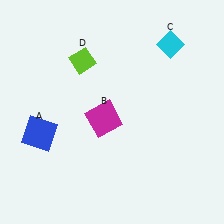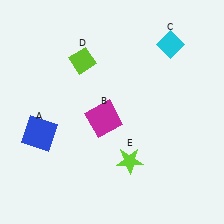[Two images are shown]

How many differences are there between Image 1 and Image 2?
There is 1 difference between the two images.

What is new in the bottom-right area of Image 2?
A lime star (E) was added in the bottom-right area of Image 2.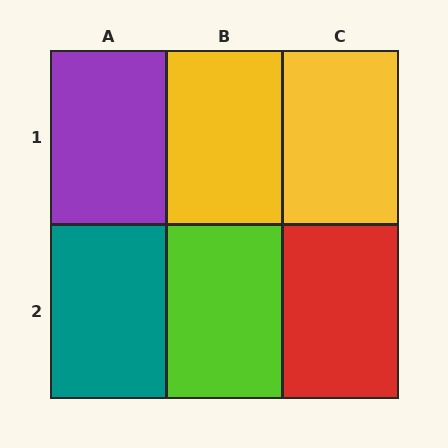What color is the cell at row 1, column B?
Yellow.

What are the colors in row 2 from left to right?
Teal, lime, red.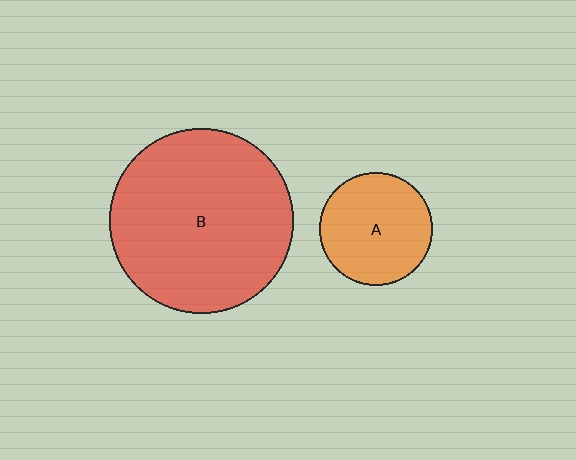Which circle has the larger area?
Circle B (red).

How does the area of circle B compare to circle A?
Approximately 2.7 times.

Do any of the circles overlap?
No, none of the circles overlap.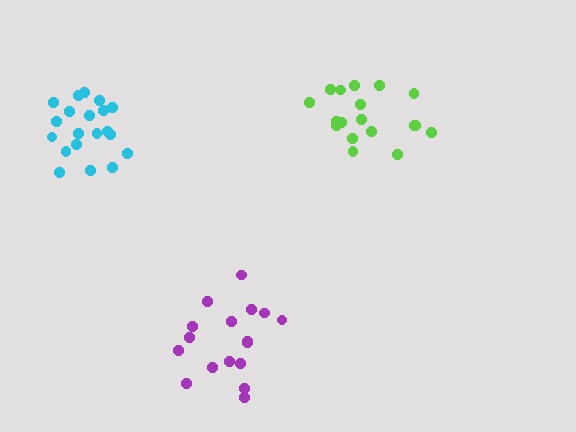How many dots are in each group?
Group 1: 20 dots, Group 2: 18 dots, Group 3: 17 dots (55 total).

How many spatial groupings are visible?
There are 3 spatial groupings.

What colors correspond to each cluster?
The clusters are colored: cyan, lime, purple.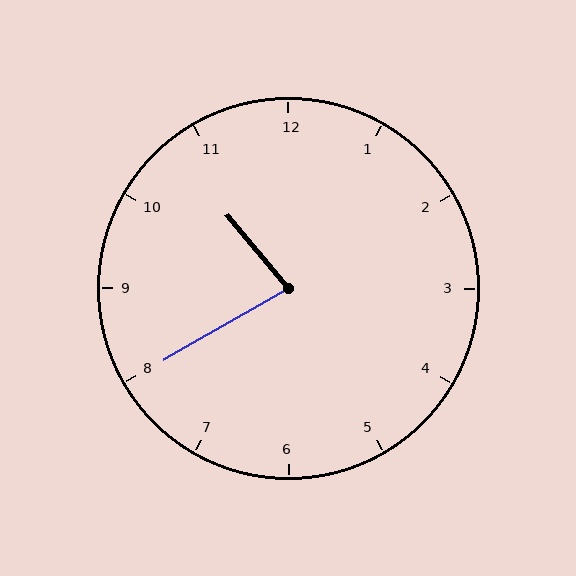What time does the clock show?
10:40.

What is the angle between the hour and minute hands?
Approximately 80 degrees.